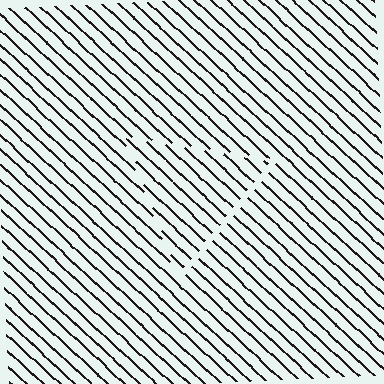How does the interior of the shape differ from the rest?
The interior of the shape contains the same grating, shifted by half a period — the contour is defined by the phase discontinuity where line-ends from the inner and outer gratings abut.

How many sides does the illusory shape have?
3 sides — the line-ends trace a triangle.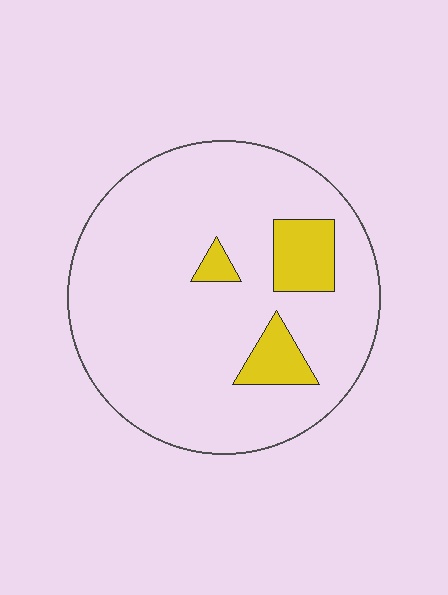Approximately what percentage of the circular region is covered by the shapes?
Approximately 10%.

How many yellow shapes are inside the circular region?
3.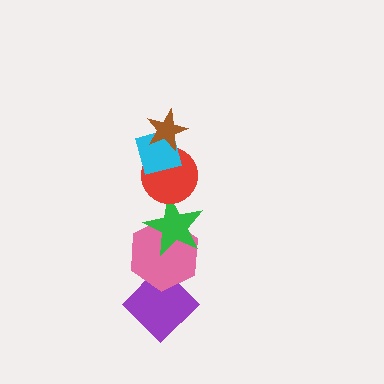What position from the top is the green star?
The green star is 4th from the top.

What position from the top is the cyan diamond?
The cyan diamond is 2nd from the top.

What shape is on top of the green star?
The red circle is on top of the green star.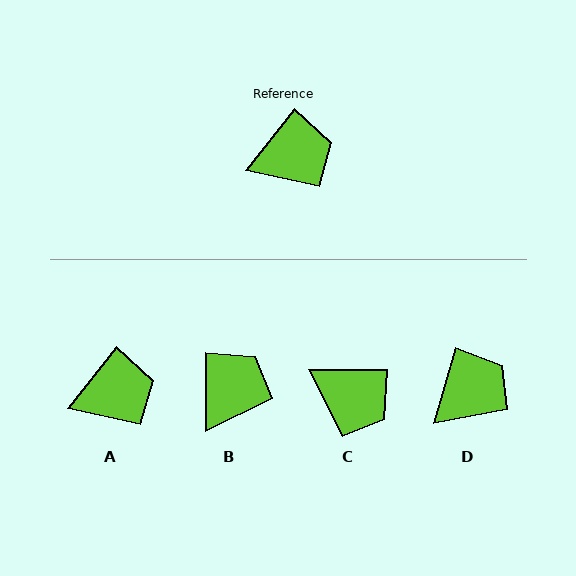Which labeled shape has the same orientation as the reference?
A.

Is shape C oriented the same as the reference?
No, it is off by about 51 degrees.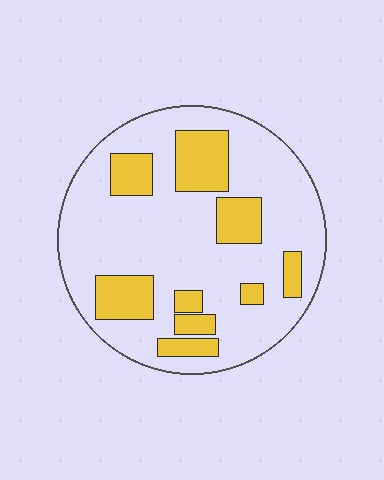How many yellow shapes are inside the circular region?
9.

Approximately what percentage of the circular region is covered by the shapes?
Approximately 25%.